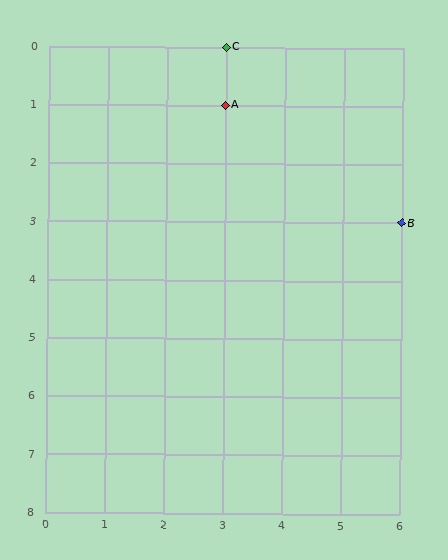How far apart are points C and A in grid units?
Points C and A are 1 row apart.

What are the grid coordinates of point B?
Point B is at grid coordinates (6, 3).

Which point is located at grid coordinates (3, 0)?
Point C is at (3, 0).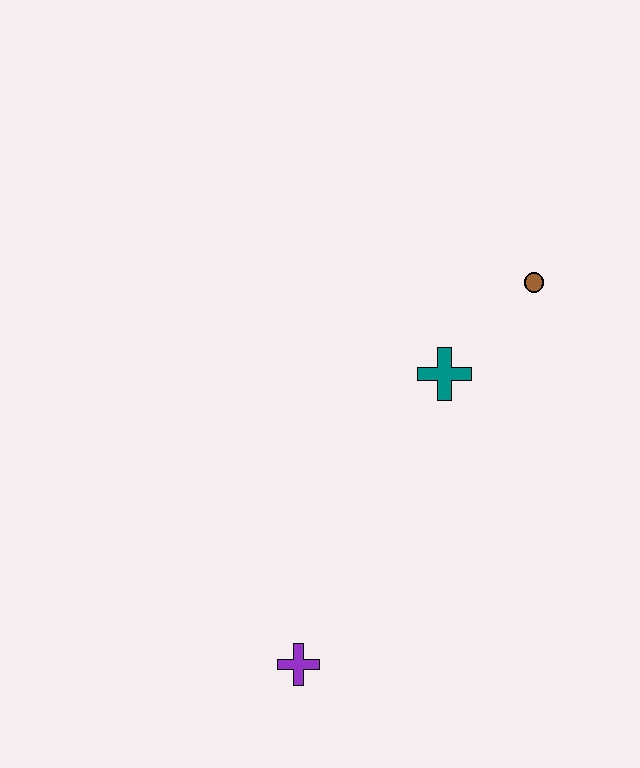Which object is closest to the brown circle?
The teal cross is closest to the brown circle.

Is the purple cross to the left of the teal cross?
Yes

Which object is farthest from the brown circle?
The purple cross is farthest from the brown circle.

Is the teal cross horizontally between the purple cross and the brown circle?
Yes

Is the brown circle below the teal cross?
No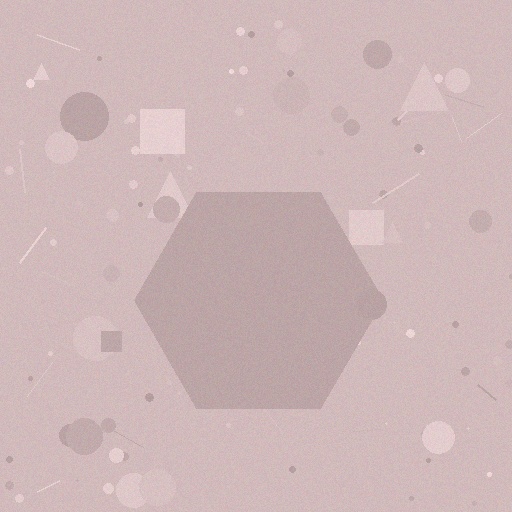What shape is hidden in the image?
A hexagon is hidden in the image.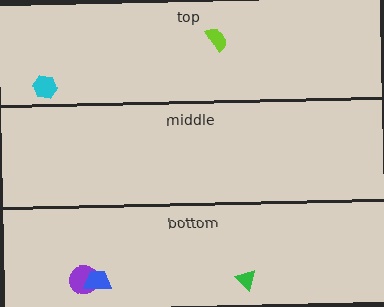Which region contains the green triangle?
The bottom region.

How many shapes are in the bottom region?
3.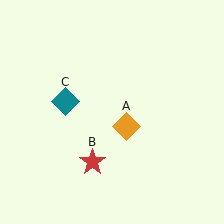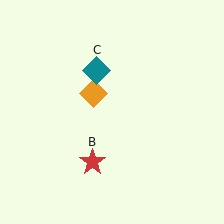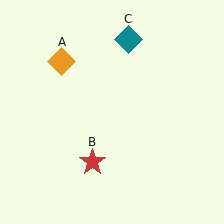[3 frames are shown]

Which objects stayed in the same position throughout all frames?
Red star (object B) remained stationary.